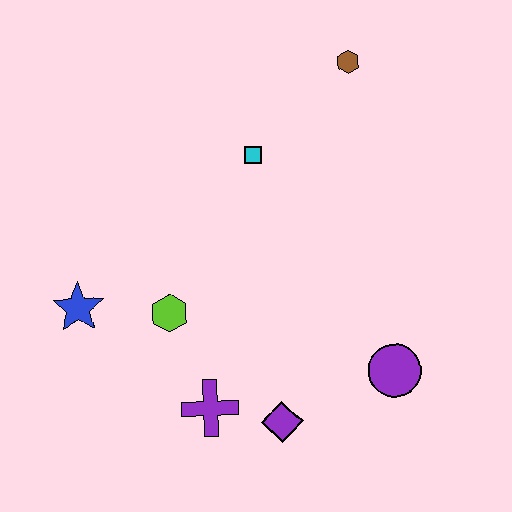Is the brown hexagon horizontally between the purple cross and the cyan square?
No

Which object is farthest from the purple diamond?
The brown hexagon is farthest from the purple diamond.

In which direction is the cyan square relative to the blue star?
The cyan square is to the right of the blue star.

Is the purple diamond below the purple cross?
Yes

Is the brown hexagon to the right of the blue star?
Yes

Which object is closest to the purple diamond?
The purple cross is closest to the purple diamond.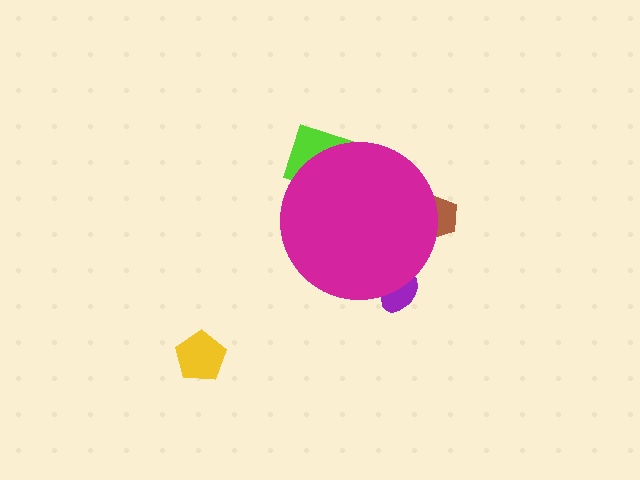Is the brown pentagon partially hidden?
Yes, the brown pentagon is partially hidden behind the magenta circle.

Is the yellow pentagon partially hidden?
No, the yellow pentagon is fully visible.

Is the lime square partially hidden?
Yes, the lime square is partially hidden behind the magenta circle.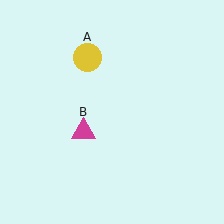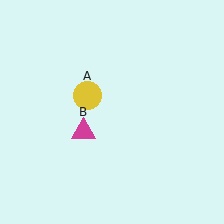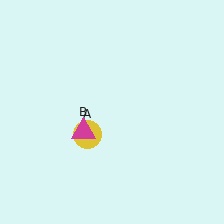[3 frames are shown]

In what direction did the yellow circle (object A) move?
The yellow circle (object A) moved down.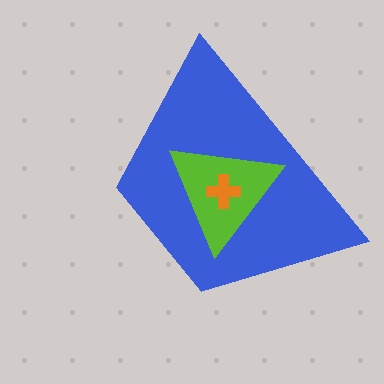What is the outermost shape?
The blue trapezoid.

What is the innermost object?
The orange cross.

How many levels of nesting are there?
3.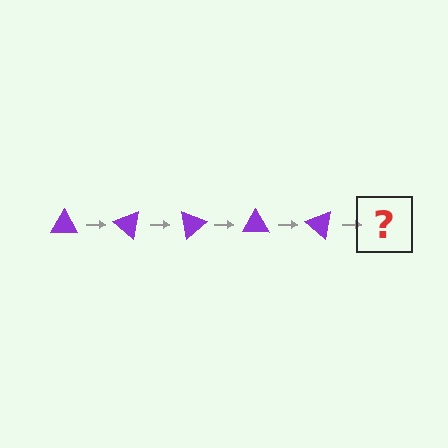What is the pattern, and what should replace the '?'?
The pattern is that the triangle rotates 40 degrees each step. The '?' should be a purple triangle rotated 200 degrees.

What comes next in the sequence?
The next element should be a purple triangle rotated 200 degrees.